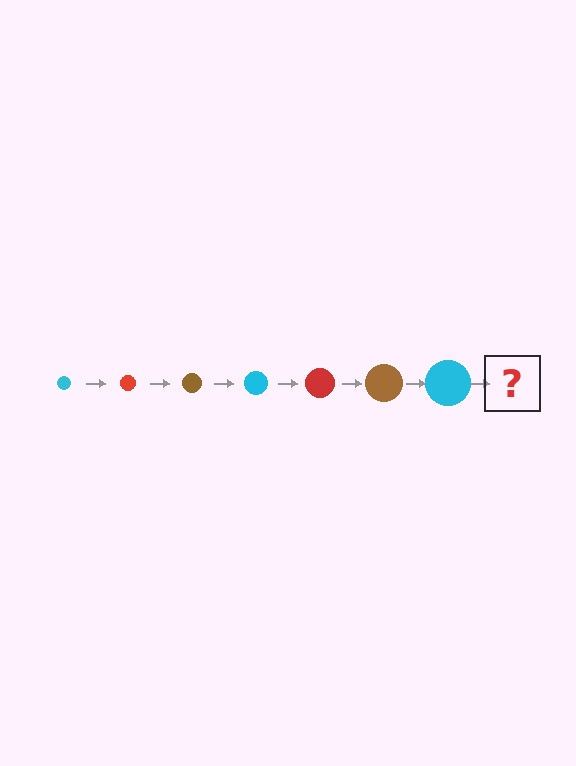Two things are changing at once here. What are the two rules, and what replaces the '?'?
The two rules are that the circle grows larger each step and the color cycles through cyan, red, and brown. The '?' should be a red circle, larger than the previous one.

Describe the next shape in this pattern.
It should be a red circle, larger than the previous one.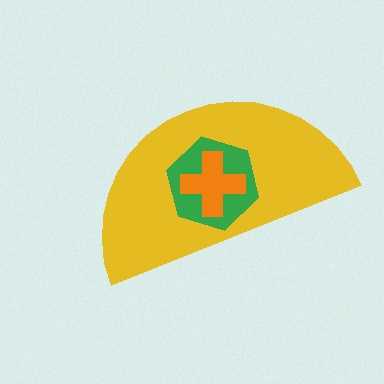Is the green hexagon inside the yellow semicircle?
Yes.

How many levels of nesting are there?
3.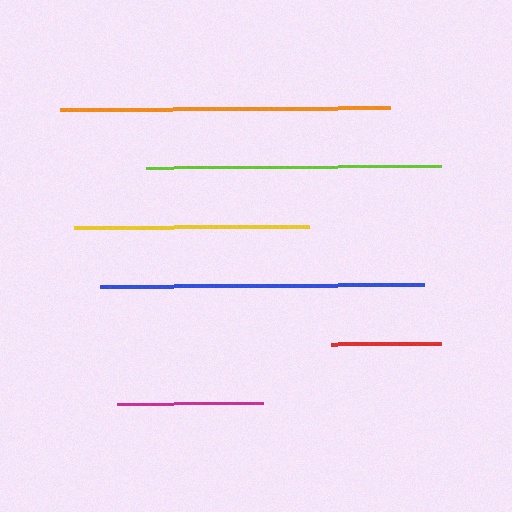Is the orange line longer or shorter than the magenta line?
The orange line is longer than the magenta line.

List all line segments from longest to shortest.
From longest to shortest: orange, blue, lime, yellow, magenta, red.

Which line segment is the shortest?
The red line is the shortest at approximately 110 pixels.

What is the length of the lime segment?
The lime segment is approximately 295 pixels long.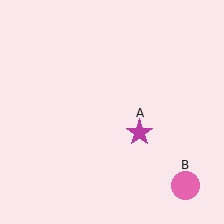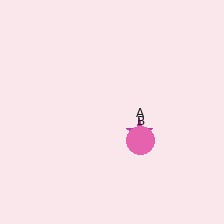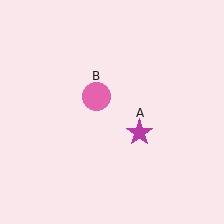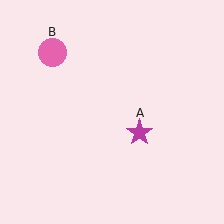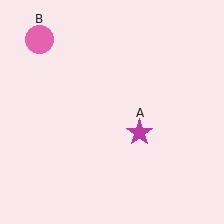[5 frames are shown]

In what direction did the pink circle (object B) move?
The pink circle (object B) moved up and to the left.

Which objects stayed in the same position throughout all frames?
Magenta star (object A) remained stationary.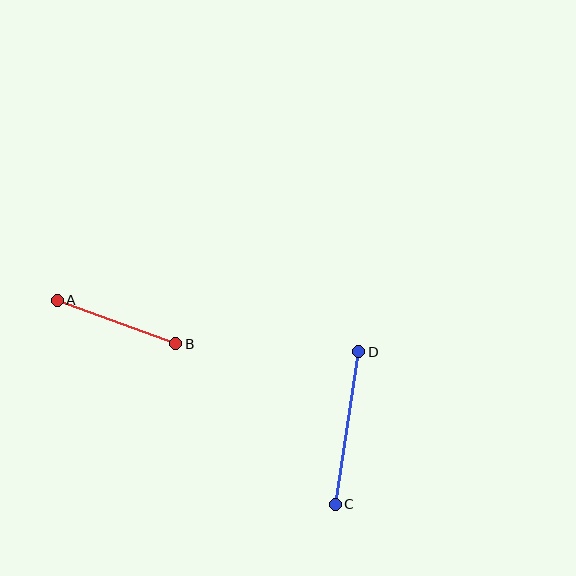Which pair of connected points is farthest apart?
Points C and D are farthest apart.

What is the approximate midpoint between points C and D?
The midpoint is at approximately (347, 428) pixels.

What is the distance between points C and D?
The distance is approximately 154 pixels.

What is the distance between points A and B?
The distance is approximately 126 pixels.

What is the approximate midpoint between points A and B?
The midpoint is at approximately (116, 322) pixels.